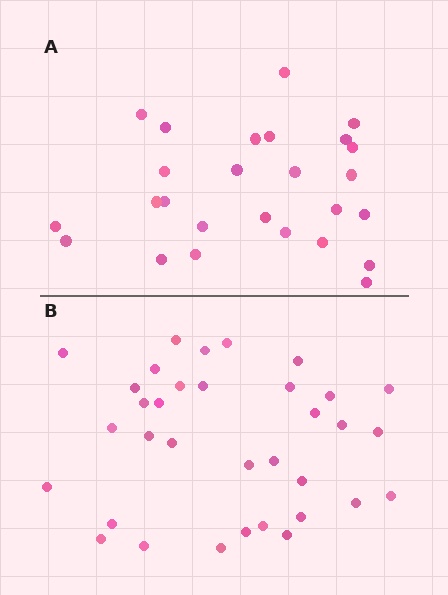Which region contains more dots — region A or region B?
Region B (the bottom region) has more dots.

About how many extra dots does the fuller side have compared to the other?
Region B has roughly 8 or so more dots than region A.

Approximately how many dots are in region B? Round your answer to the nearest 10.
About 30 dots. (The exact count is 34, which rounds to 30.)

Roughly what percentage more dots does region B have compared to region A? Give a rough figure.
About 30% more.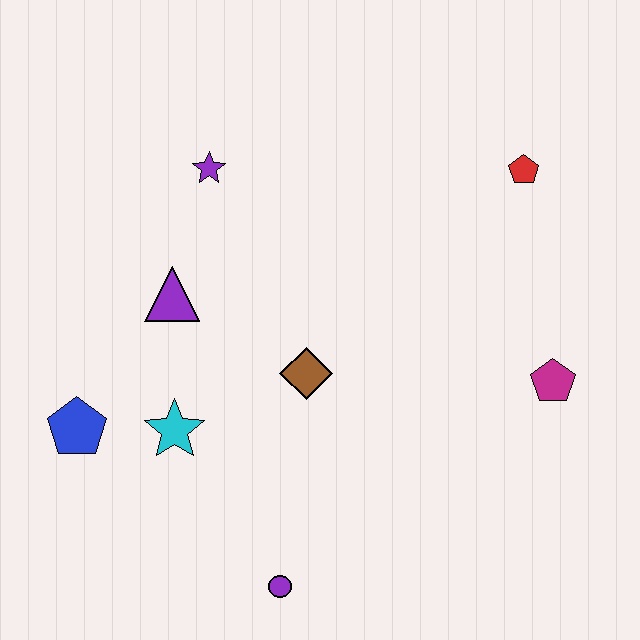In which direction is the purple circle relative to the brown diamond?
The purple circle is below the brown diamond.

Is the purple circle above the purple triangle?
No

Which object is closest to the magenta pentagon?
The red pentagon is closest to the magenta pentagon.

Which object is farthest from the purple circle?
The red pentagon is farthest from the purple circle.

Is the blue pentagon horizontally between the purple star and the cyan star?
No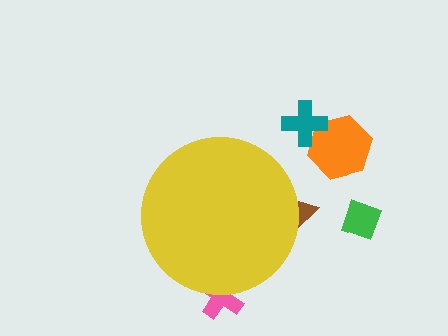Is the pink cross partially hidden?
Yes, the pink cross is partially hidden behind the yellow circle.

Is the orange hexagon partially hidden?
No, the orange hexagon is fully visible.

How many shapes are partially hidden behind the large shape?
2 shapes are partially hidden.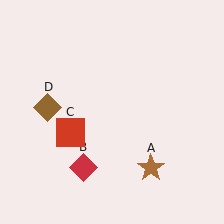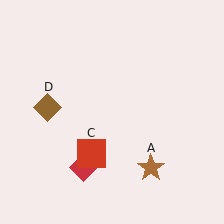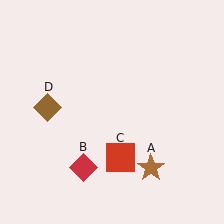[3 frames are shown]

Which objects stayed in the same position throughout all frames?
Brown star (object A) and red diamond (object B) and brown diamond (object D) remained stationary.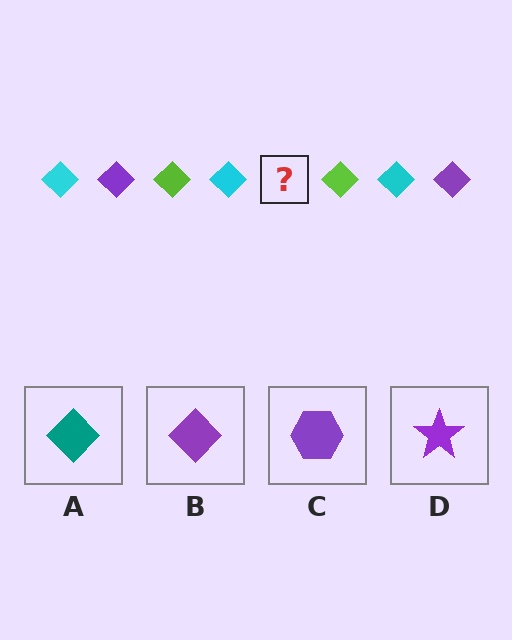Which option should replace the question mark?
Option B.